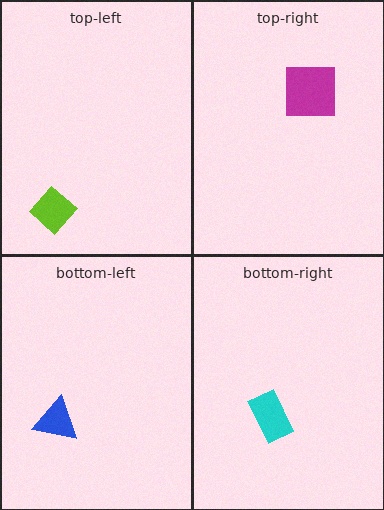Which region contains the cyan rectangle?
The bottom-right region.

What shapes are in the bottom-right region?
The cyan rectangle.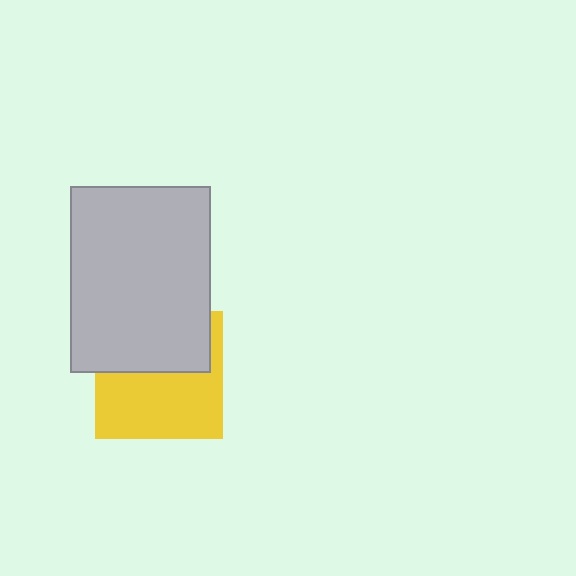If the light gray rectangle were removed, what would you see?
You would see the complete yellow square.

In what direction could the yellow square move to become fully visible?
The yellow square could move down. That would shift it out from behind the light gray rectangle entirely.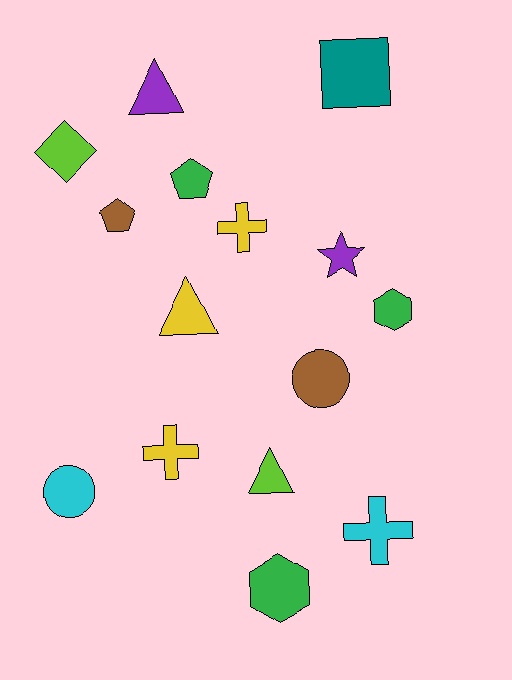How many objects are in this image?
There are 15 objects.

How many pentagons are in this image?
There are 2 pentagons.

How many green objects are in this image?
There are 3 green objects.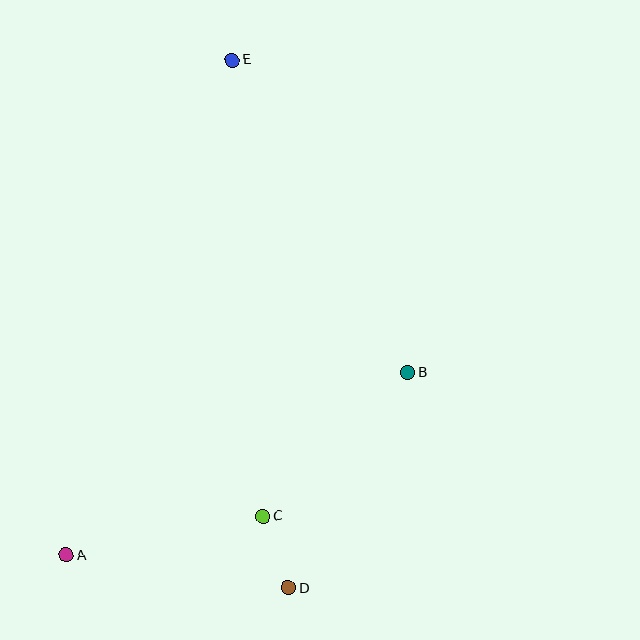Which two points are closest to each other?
Points C and D are closest to each other.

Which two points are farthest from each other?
Points D and E are farthest from each other.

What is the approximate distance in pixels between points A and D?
The distance between A and D is approximately 225 pixels.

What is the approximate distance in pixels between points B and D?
The distance between B and D is approximately 246 pixels.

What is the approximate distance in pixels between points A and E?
The distance between A and E is approximately 522 pixels.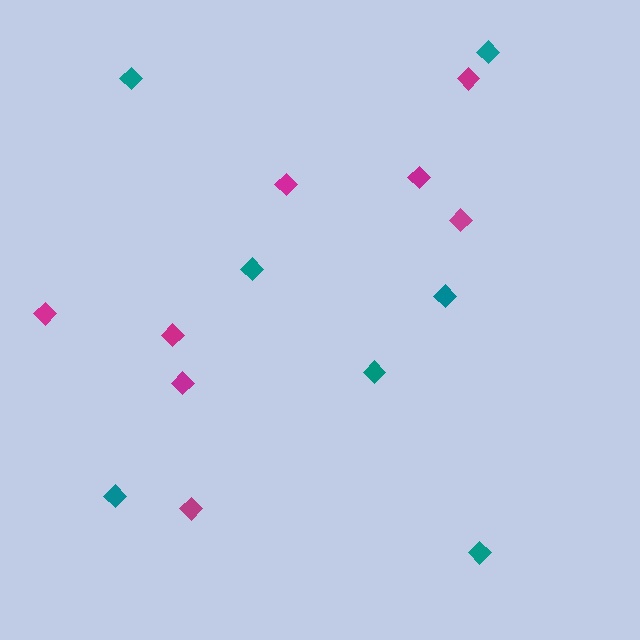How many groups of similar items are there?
There are 2 groups: one group of magenta diamonds (8) and one group of teal diamonds (7).